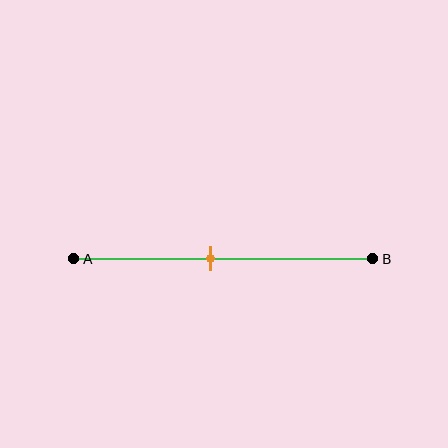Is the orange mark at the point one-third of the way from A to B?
No, the mark is at about 45% from A, not at the 33% one-third point.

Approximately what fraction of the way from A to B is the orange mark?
The orange mark is approximately 45% of the way from A to B.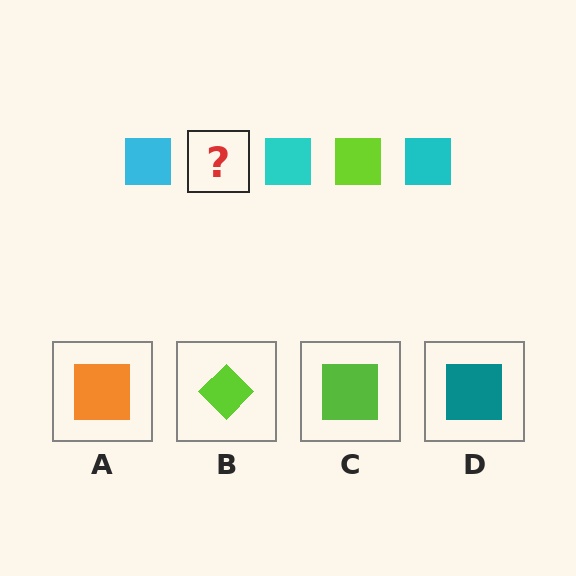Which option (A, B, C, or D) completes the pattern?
C.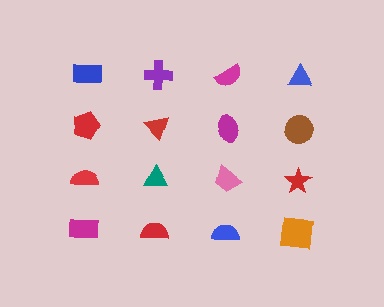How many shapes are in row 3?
4 shapes.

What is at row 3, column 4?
A red star.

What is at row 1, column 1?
A blue rectangle.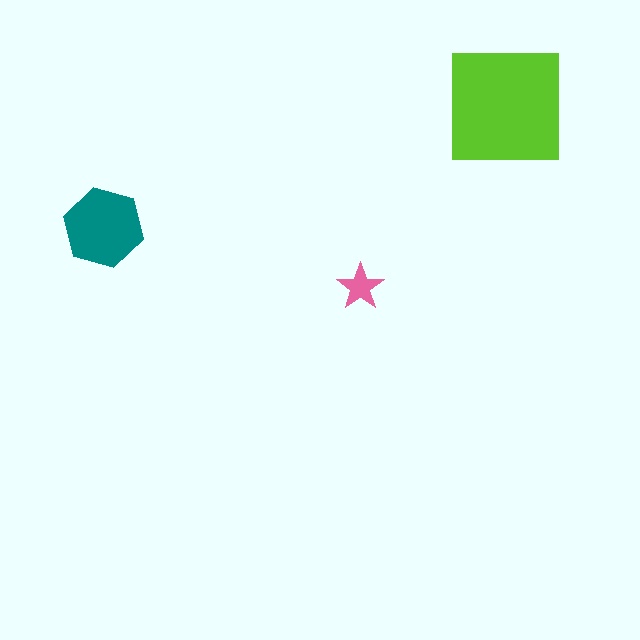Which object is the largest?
The lime square.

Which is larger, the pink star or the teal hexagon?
The teal hexagon.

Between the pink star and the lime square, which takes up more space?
The lime square.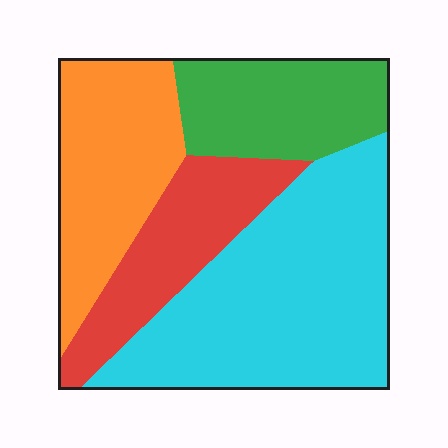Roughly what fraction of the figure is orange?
Orange takes up between a sixth and a third of the figure.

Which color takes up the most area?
Cyan, at roughly 40%.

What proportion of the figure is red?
Red takes up about one sixth (1/6) of the figure.